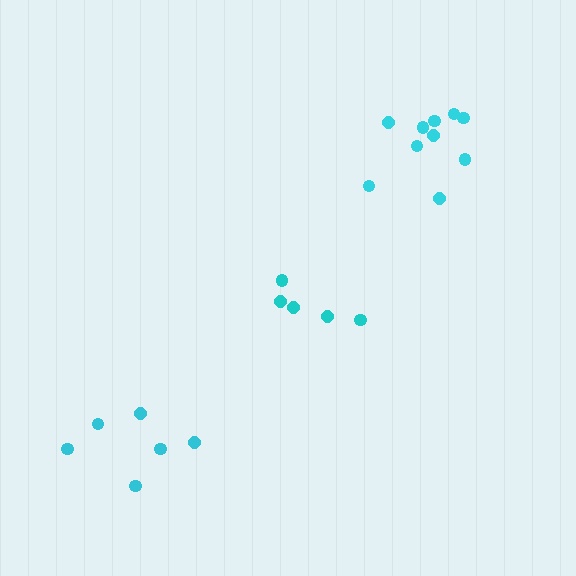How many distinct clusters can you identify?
There are 3 distinct clusters.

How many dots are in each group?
Group 1: 5 dots, Group 2: 6 dots, Group 3: 10 dots (21 total).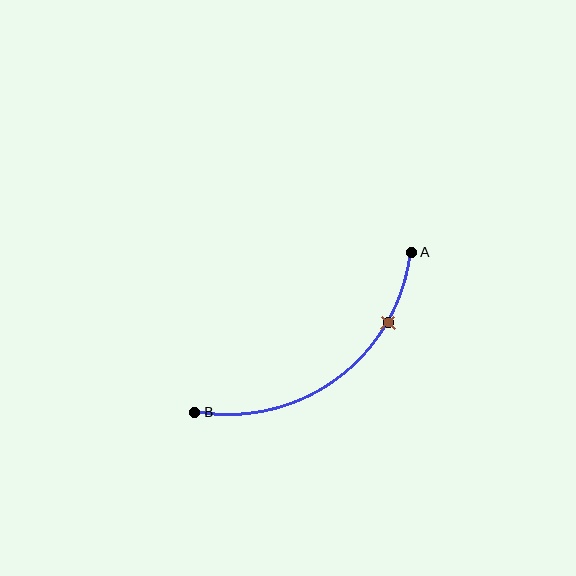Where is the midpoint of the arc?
The arc midpoint is the point on the curve farthest from the straight line joining A and B. It sits below and to the right of that line.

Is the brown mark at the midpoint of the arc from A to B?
No. The brown mark lies on the arc but is closer to endpoint A. The arc midpoint would be at the point on the curve equidistant along the arc from both A and B.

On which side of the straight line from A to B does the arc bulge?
The arc bulges below and to the right of the straight line connecting A and B.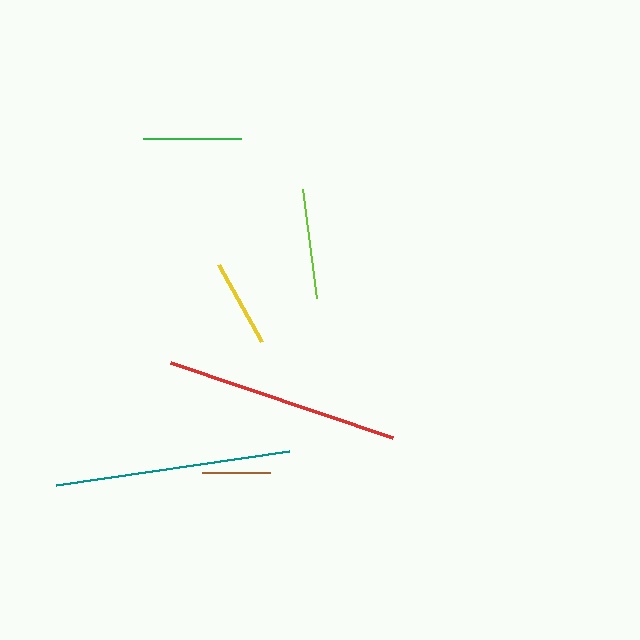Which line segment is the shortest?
The brown line is the shortest at approximately 68 pixels.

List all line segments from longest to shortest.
From longest to shortest: teal, red, lime, green, yellow, brown.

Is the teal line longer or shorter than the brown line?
The teal line is longer than the brown line.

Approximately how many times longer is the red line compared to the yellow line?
The red line is approximately 2.7 times the length of the yellow line.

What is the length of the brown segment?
The brown segment is approximately 68 pixels long.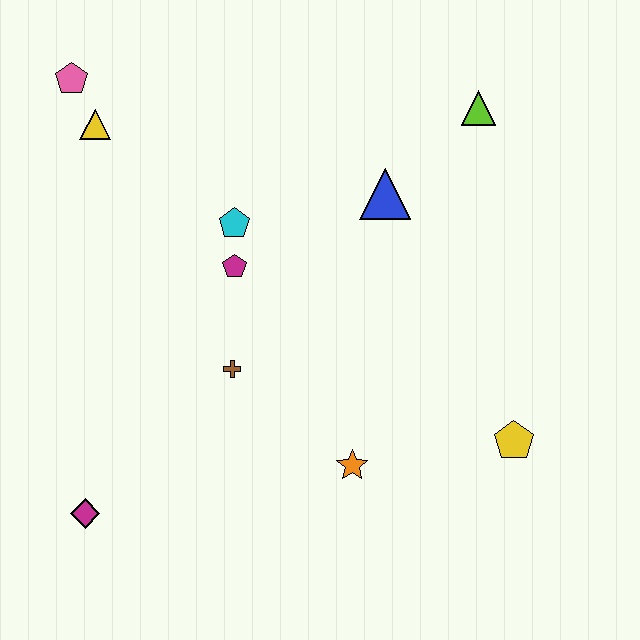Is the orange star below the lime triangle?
Yes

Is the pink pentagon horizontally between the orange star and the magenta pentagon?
No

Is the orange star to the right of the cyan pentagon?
Yes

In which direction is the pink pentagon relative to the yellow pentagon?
The pink pentagon is to the left of the yellow pentagon.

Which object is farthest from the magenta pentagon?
The yellow pentagon is farthest from the magenta pentagon.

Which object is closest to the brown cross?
The magenta pentagon is closest to the brown cross.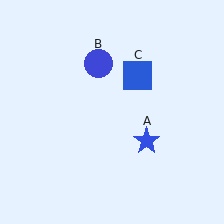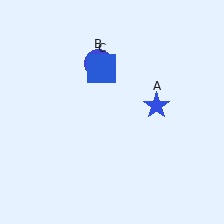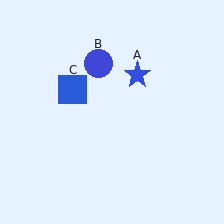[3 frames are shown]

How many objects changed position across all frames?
2 objects changed position: blue star (object A), blue square (object C).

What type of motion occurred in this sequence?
The blue star (object A), blue square (object C) rotated counterclockwise around the center of the scene.